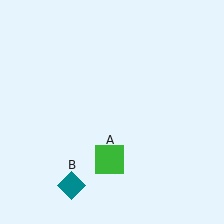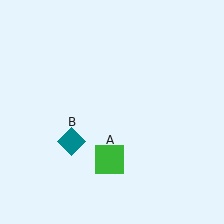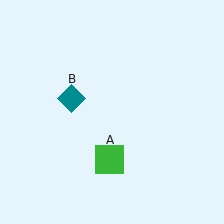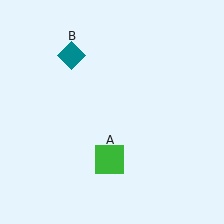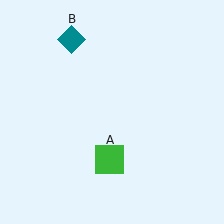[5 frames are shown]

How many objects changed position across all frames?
1 object changed position: teal diamond (object B).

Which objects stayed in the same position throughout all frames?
Green square (object A) remained stationary.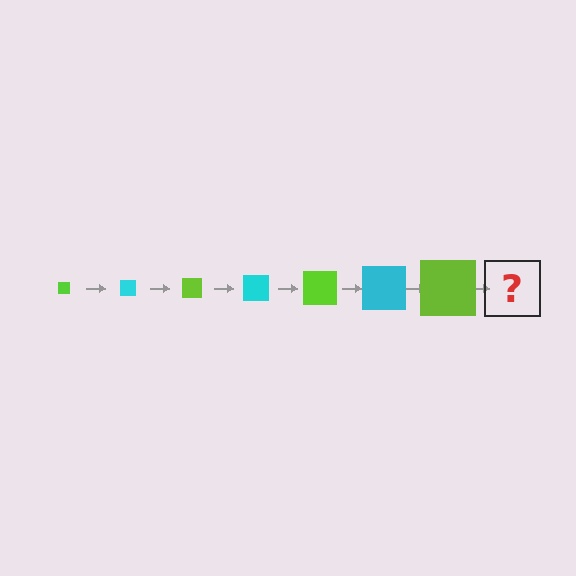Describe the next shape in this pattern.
It should be a cyan square, larger than the previous one.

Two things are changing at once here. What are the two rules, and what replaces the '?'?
The two rules are that the square grows larger each step and the color cycles through lime and cyan. The '?' should be a cyan square, larger than the previous one.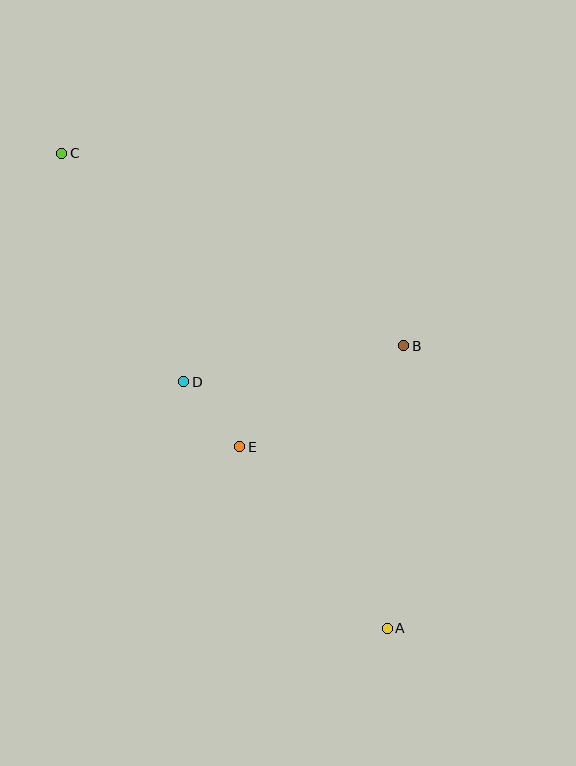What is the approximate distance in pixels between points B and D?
The distance between B and D is approximately 223 pixels.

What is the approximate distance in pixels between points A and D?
The distance between A and D is approximately 320 pixels.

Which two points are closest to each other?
Points D and E are closest to each other.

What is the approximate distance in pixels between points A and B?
The distance between A and B is approximately 283 pixels.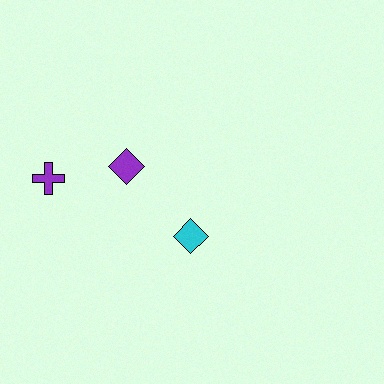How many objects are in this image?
There are 3 objects.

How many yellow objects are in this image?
There are no yellow objects.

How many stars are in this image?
There are no stars.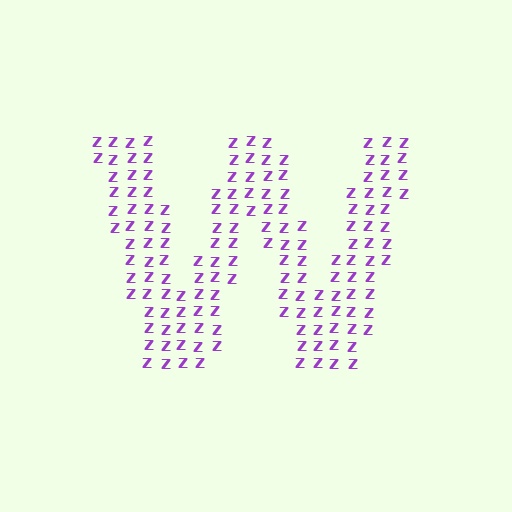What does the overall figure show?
The overall figure shows the letter W.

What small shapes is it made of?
It is made of small letter Z's.